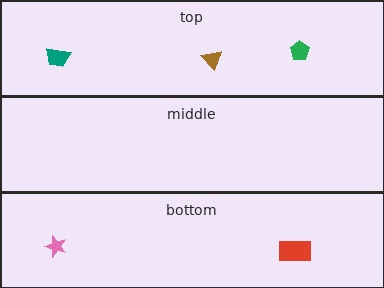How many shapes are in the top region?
3.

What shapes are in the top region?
The teal trapezoid, the green pentagon, the brown triangle.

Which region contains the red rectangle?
The bottom region.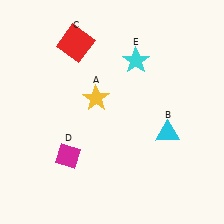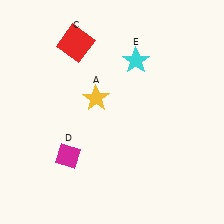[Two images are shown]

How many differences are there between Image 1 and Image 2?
There is 1 difference between the two images.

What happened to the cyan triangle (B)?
The cyan triangle (B) was removed in Image 2. It was in the bottom-right area of Image 1.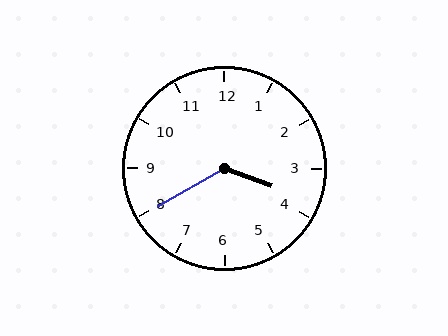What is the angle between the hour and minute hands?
Approximately 130 degrees.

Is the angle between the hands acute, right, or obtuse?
It is obtuse.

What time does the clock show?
3:40.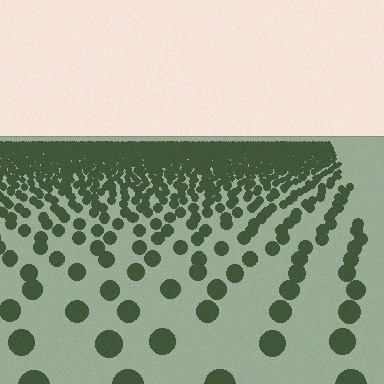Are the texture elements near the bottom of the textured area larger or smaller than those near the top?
Larger. Near the bottom, elements are closer to the viewer and appear at a bigger on-screen size.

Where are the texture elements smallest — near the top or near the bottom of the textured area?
Near the top.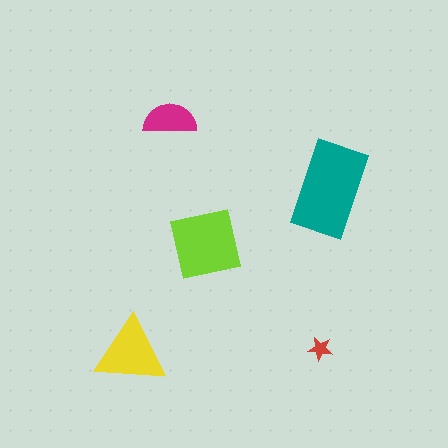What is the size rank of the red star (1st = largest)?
5th.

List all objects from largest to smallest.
The teal rectangle, the lime square, the yellow triangle, the magenta semicircle, the red star.